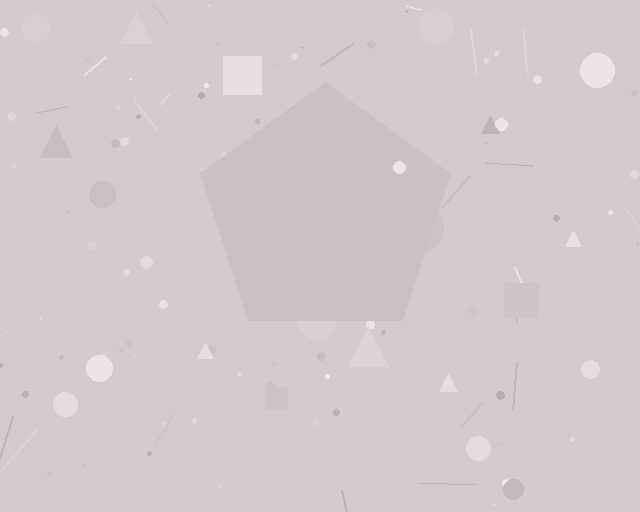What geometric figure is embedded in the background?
A pentagon is embedded in the background.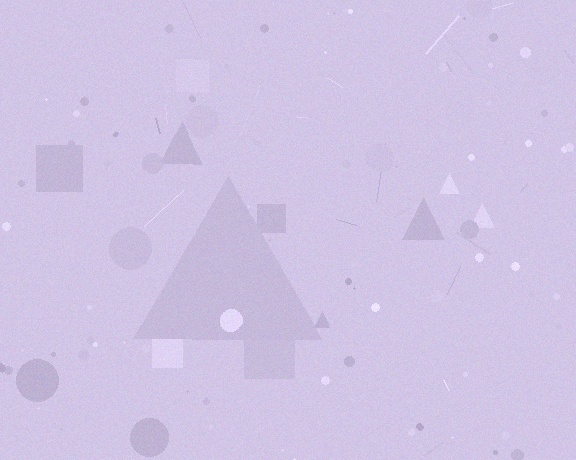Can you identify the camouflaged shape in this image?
The camouflaged shape is a triangle.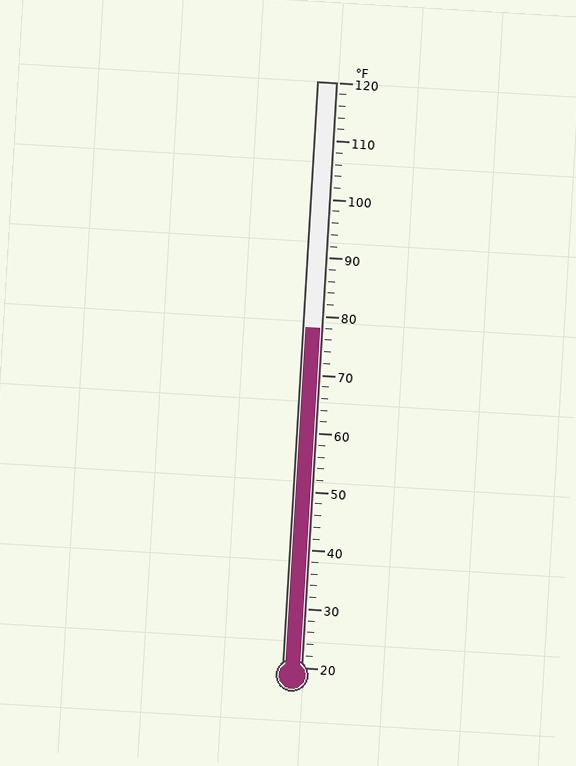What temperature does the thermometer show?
The thermometer shows approximately 78°F.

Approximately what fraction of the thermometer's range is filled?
The thermometer is filled to approximately 60% of its range.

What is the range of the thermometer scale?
The thermometer scale ranges from 20°F to 120°F.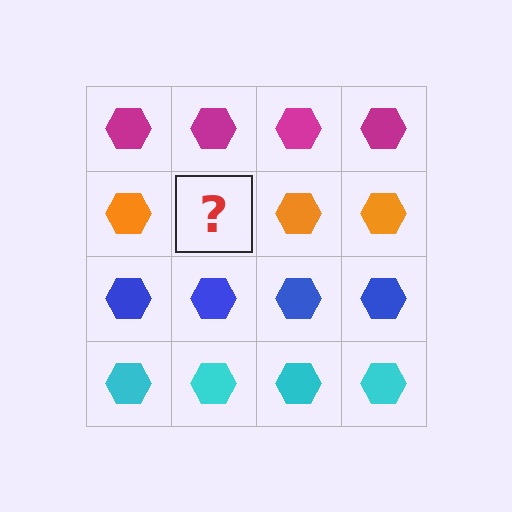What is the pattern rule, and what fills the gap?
The rule is that each row has a consistent color. The gap should be filled with an orange hexagon.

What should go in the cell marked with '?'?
The missing cell should contain an orange hexagon.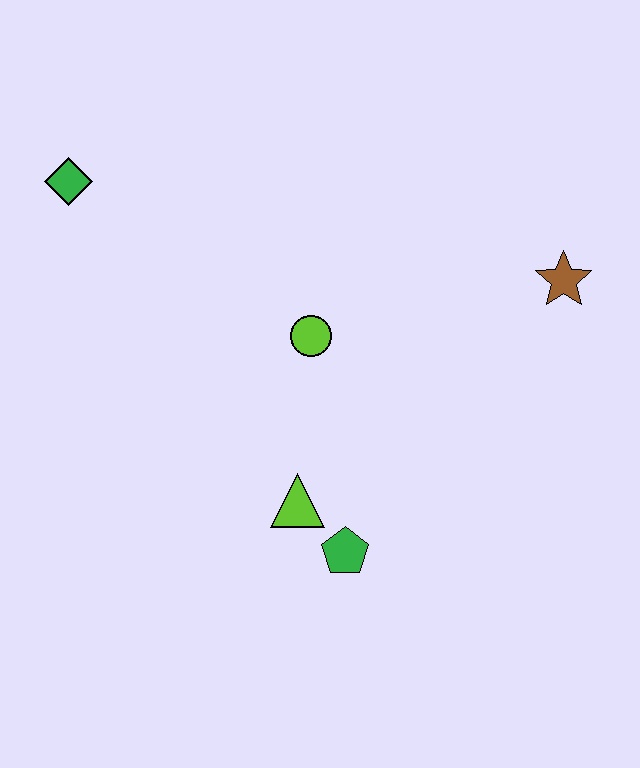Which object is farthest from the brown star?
The green diamond is farthest from the brown star.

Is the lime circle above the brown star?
No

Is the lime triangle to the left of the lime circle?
Yes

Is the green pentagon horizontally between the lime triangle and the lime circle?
No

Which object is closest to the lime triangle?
The green pentagon is closest to the lime triangle.